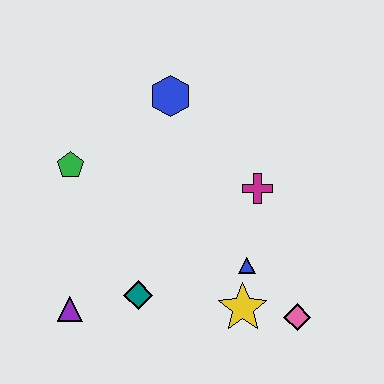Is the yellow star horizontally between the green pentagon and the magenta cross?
Yes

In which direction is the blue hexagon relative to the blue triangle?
The blue hexagon is above the blue triangle.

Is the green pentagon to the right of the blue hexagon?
No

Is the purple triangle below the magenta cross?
Yes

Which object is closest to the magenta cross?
The blue triangle is closest to the magenta cross.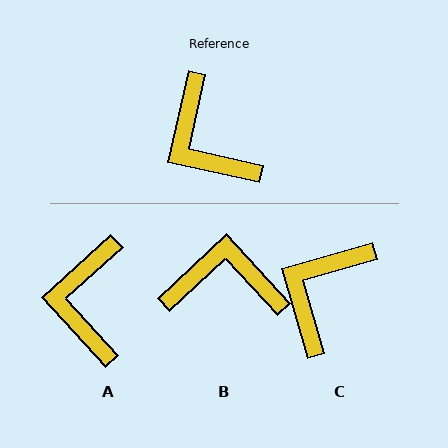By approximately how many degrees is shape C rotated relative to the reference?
Approximately 61 degrees clockwise.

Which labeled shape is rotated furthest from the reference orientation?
B, about 125 degrees away.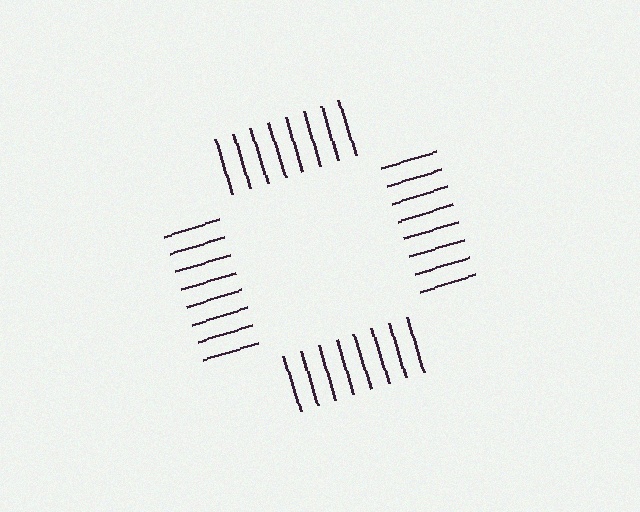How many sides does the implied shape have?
4 sides — the line-ends trace a square.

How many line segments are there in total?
32 — 8 along each of the 4 edges.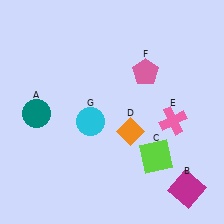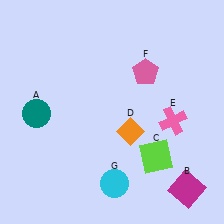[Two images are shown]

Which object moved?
The cyan circle (G) moved down.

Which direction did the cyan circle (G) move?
The cyan circle (G) moved down.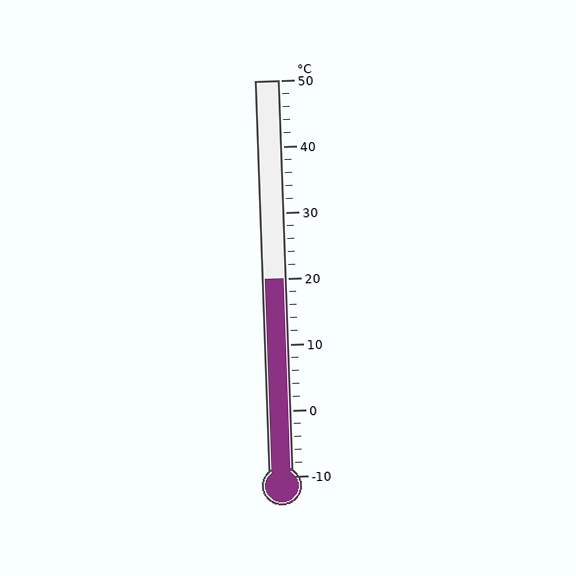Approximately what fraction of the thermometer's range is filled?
The thermometer is filled to approximately 50% of its range.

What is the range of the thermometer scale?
The thermometer scale ranges from -10°C to 50°C.